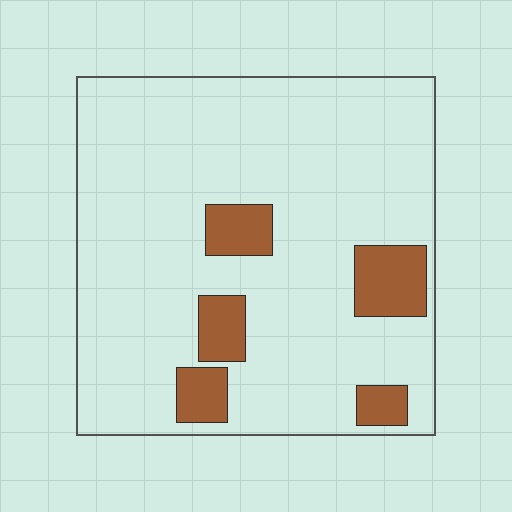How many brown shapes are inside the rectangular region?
5.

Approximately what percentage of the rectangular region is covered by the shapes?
Approximately 15%.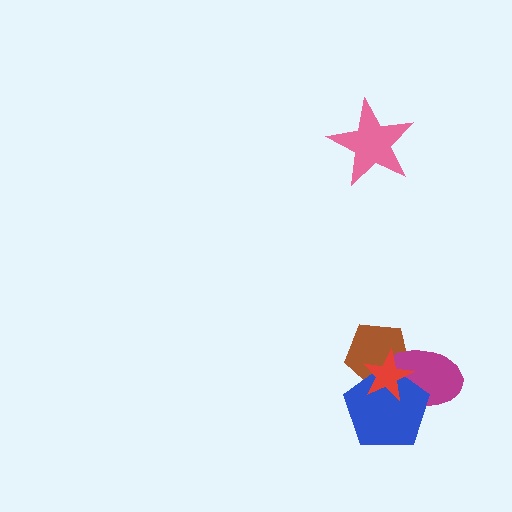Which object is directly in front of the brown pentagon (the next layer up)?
The magenta ellipse is directly in front of the brown pentagon.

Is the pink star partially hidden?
No, no other shape covers it.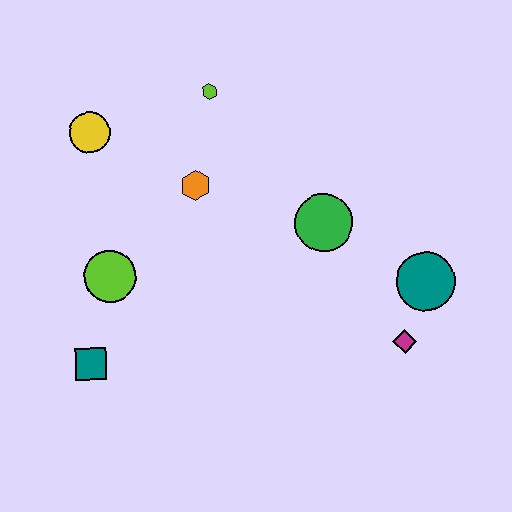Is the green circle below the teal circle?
No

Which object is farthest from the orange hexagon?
The magenta diamond is farthest from the orange hexagon.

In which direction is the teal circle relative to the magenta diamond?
The teal circle is above the magenta diamond.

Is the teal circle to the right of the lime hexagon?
Yes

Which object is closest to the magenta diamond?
The teal circle is closest to the magenta diamond.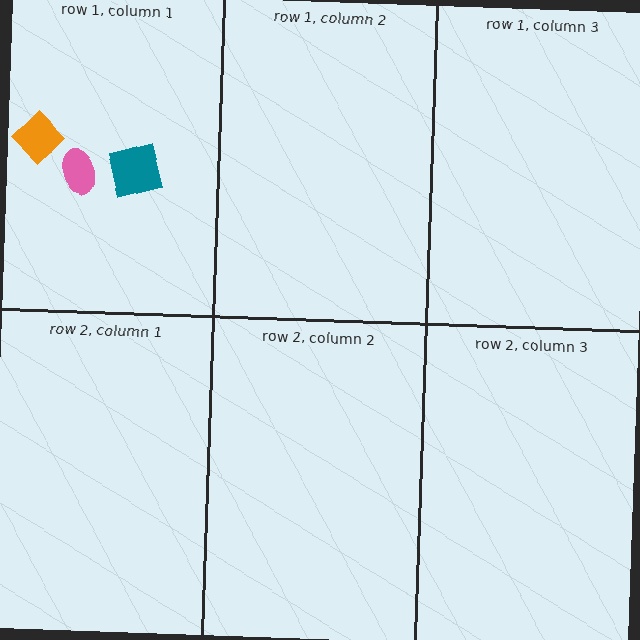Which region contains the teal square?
The row 1, column 1 region.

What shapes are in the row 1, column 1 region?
The teal square, the orange diamond, the pink ellipse.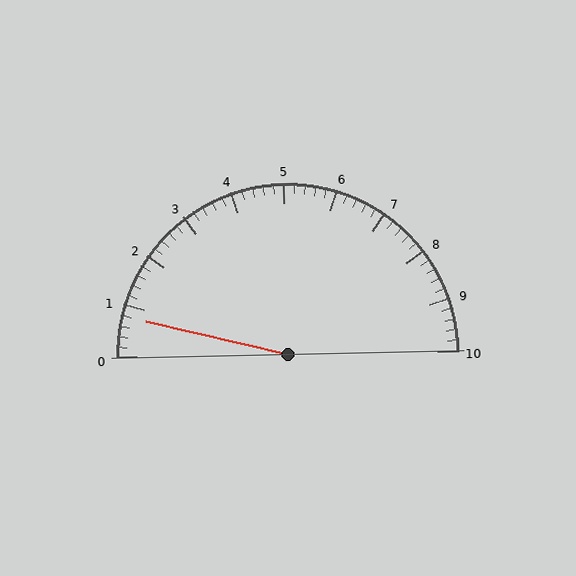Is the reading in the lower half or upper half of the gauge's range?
The reading is in the lower half of the range (0 to 10).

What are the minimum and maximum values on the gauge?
The gauge ranges from 0 to 10.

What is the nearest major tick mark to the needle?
The nearest major tick mark is 1.